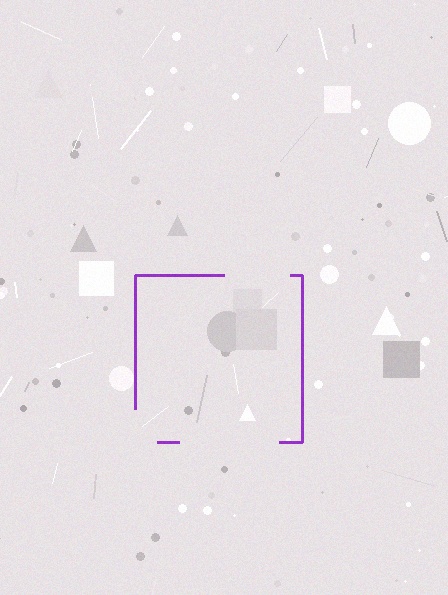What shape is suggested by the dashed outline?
The dashed outline suggests a square.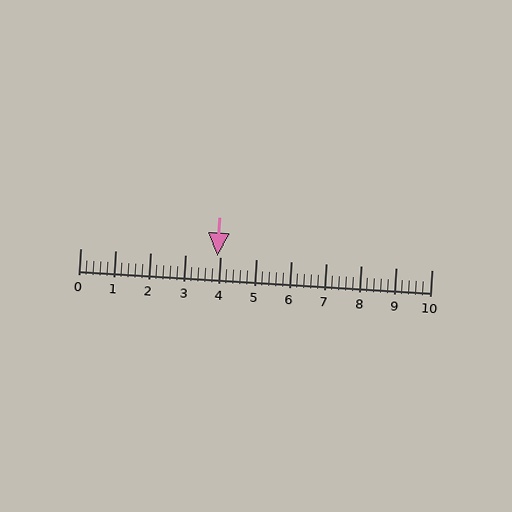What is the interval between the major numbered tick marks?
The major tick marks are spaced 1 units apart.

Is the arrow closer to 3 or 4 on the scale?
The arrow is closer to 4.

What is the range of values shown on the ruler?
The ruler shows values from 0 to 10.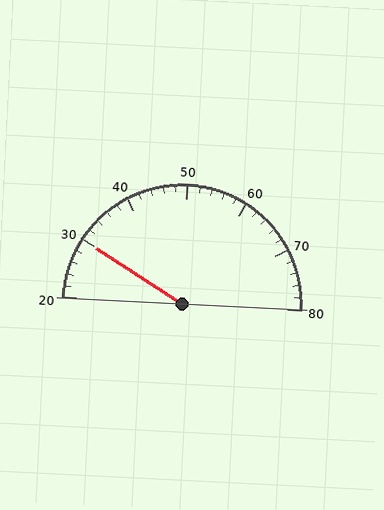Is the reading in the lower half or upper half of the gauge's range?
The reading is in the lower half of the range (20 to 80).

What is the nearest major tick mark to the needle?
The nearest major tick mark is 30.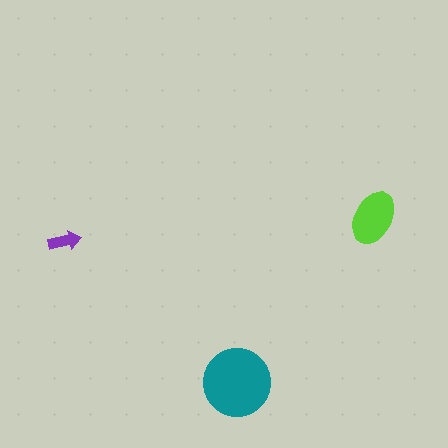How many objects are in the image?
There are 3 objects in the image.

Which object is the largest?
The teal circle.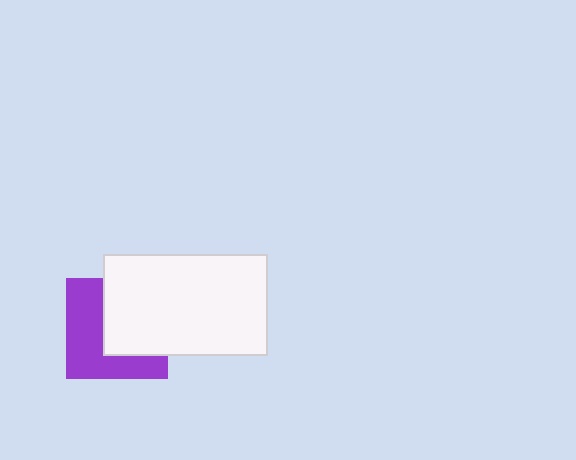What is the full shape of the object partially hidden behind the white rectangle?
The partially hidden object is a purple square.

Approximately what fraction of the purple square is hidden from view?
Roughly 48% of the purple square is hidden behind the white rectangle.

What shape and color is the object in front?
The object in front is a white rectangle.